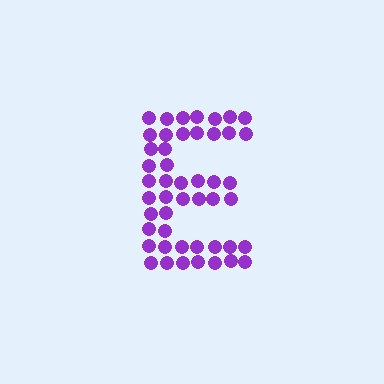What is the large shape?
The large shape is the letter E.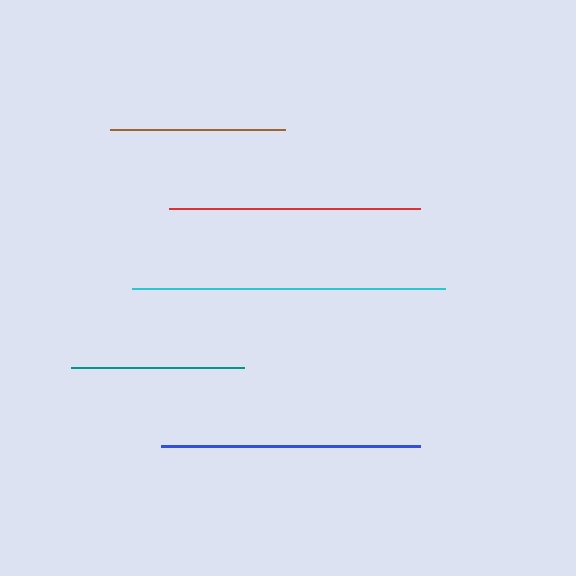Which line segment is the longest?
The cyan line is the longest at approximately 314 pixels.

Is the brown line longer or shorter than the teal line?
The brown line is longer than the teal line.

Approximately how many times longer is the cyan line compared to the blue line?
The cyan line is approximately 1.2 times the length of the blue line.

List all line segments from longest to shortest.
From longest to shortest: cyan, blue, red, brown, teal.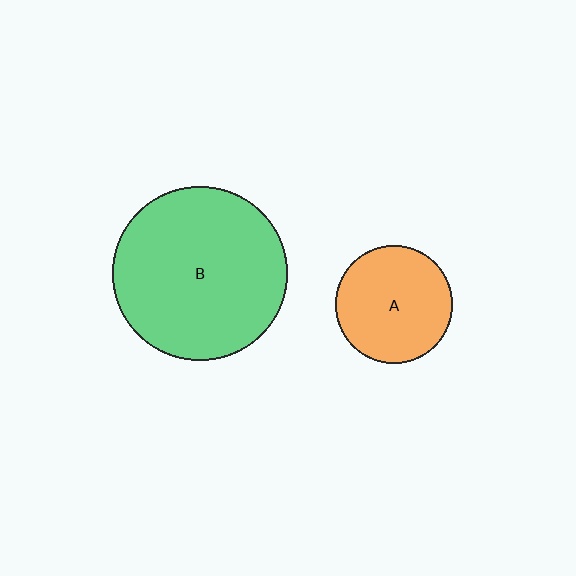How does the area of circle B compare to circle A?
Approximately 2.2 times.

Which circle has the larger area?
Circle B (green).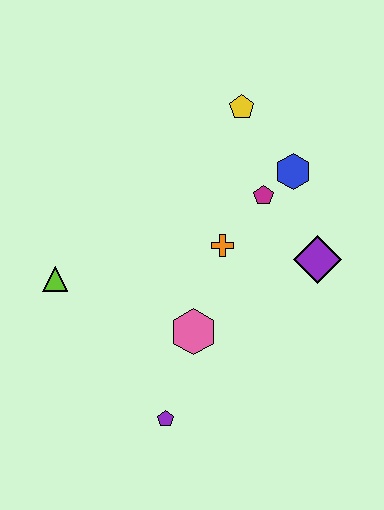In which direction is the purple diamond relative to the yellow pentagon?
The purple diamond is below the yellow pentagon.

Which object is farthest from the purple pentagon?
The yellow pentagon is farthest from the purple pentagon.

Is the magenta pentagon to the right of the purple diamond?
No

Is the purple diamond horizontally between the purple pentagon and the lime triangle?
No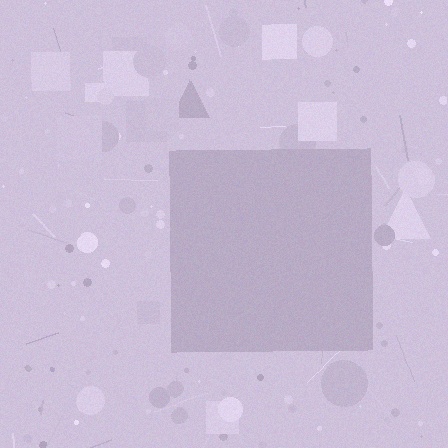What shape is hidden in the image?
A square is hidden in the image.